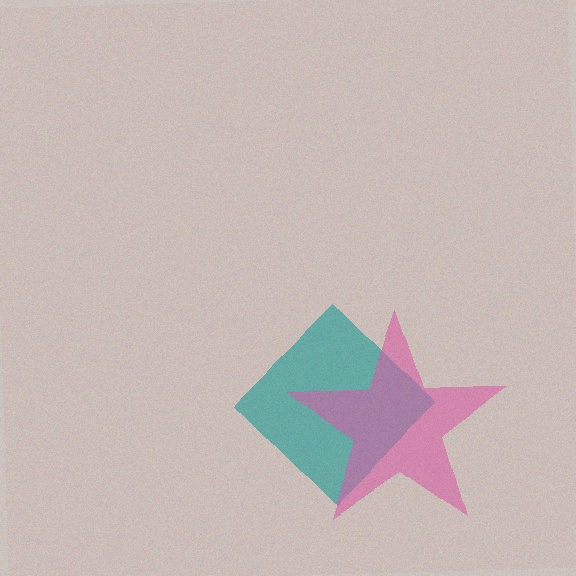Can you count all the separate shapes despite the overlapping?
Yes, there are 2 separate shapes.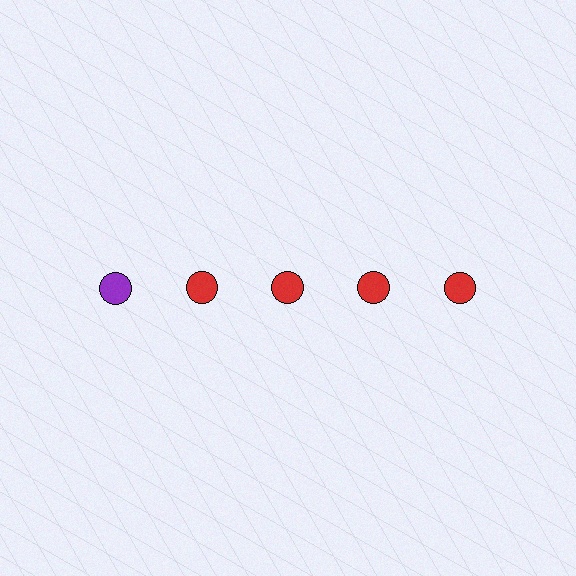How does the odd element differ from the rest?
It has a different color: purple instead of red.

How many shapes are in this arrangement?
There are 5 shapes arranged in a grid pattern.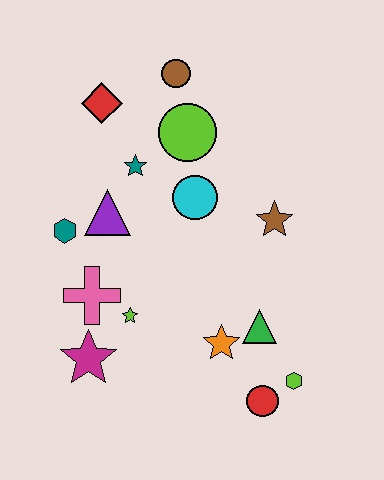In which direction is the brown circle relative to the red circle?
The brown circle is above the red circle.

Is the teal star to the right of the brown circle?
No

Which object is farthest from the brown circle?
The red circle is farthest from the brown circle.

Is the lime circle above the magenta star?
Yes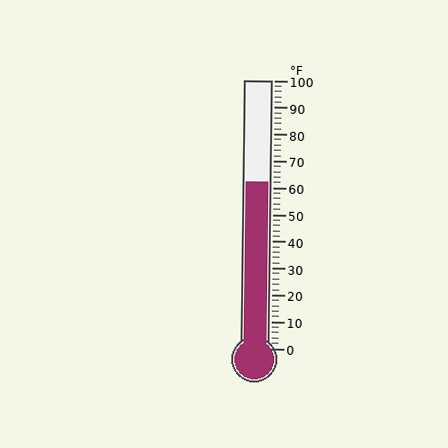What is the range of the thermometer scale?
The thermometer scale ranges from 0°F to 100°F.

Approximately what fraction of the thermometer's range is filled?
The thermometer is filled to approximately 60% of its range.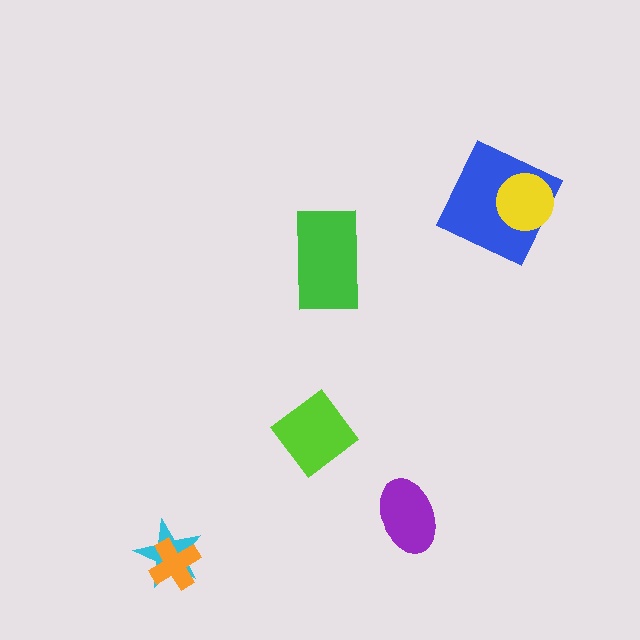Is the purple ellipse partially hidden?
No, no other shape covers it.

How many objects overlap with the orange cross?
1 object overlaps with the orange cross.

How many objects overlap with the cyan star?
1 object overlaps with the cyan star.